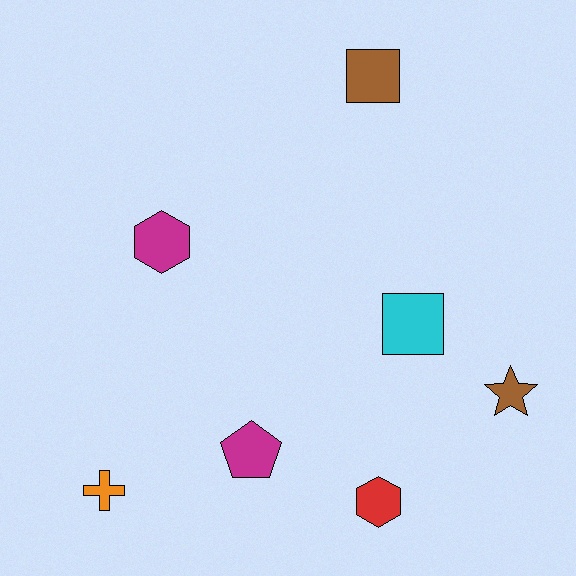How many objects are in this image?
There are 7 objects.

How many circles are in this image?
There are no circles.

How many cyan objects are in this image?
There is 1 cyan object.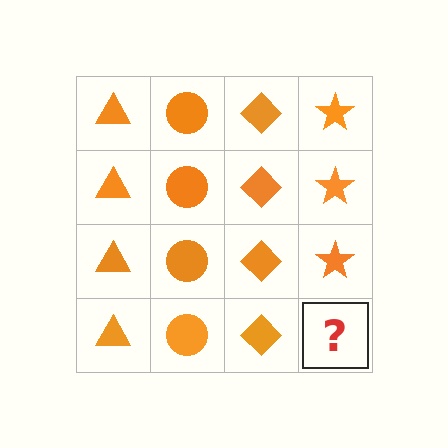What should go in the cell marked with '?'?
The missing cell should contain an orange star.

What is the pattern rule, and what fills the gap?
The rule is that each column has a consistent shape. The gap should be filled with an orange star.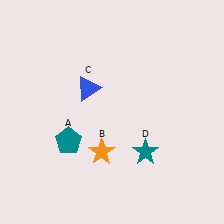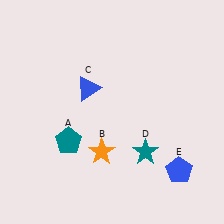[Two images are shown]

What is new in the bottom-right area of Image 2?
A blue pentagon (E) was added in the bottom-right area of Image 2.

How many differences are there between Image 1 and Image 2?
There is 1 difference between the two images.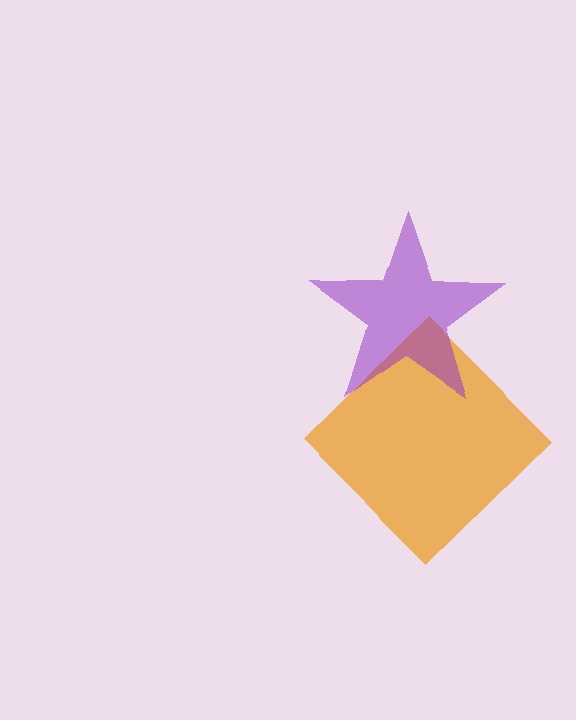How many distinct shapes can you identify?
There are 2 distinct shapes: an orange diamond, a purple star.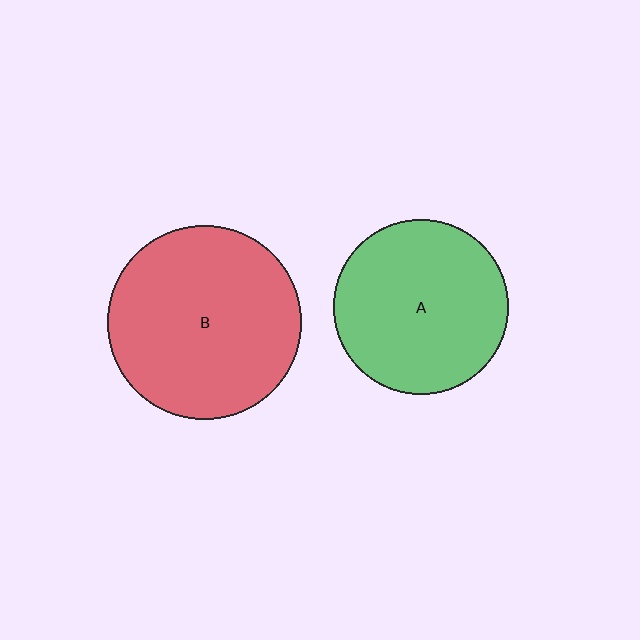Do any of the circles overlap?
No, none of the circles overlap.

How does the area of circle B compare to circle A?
Approximately 1.2 times.